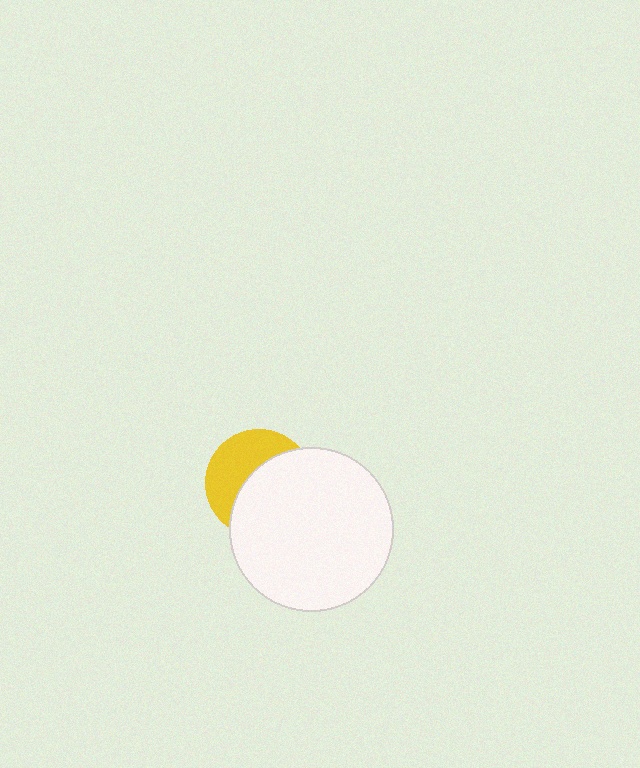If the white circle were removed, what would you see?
You would see the complete yellow circle.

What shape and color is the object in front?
The object in front is a white circle.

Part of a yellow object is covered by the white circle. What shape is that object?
It is a circle.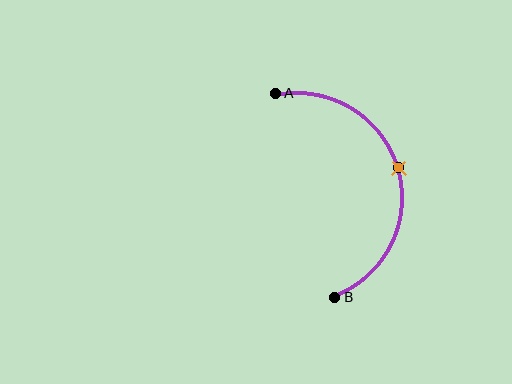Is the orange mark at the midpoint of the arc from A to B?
Yes. The orange mark lies on the arc at equal arc-length from both A and B — it is the arc midpoint.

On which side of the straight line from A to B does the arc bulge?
The arc bulges to the right of the straight line connecting A and B.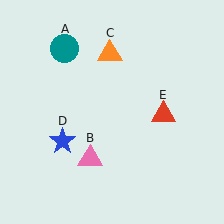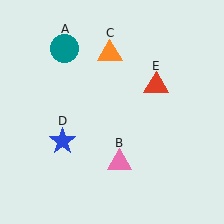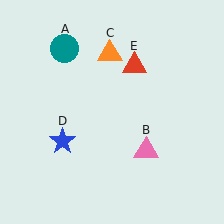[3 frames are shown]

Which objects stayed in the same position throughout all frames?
Teal circle (object A) and orange triangle (object C) and blue star (object D) remained stationary.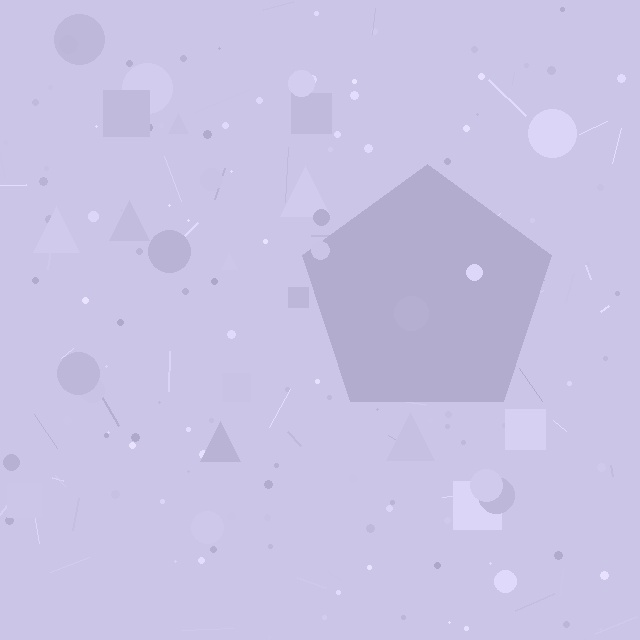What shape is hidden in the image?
A pentagon is hidden in the image.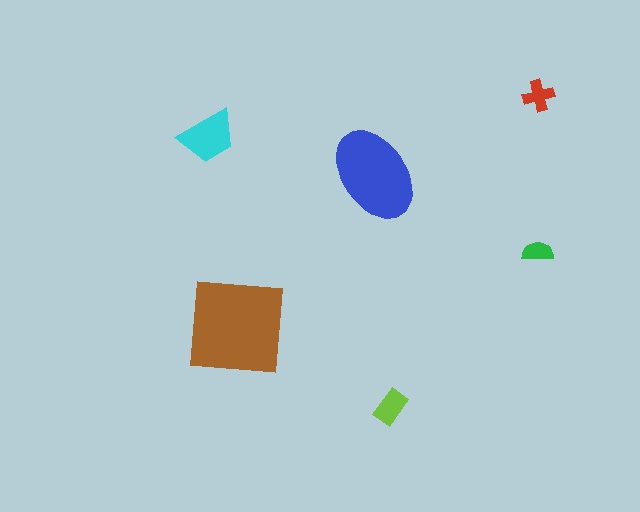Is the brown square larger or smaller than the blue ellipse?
Larger.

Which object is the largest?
The brown square.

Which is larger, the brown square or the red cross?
The brown square.